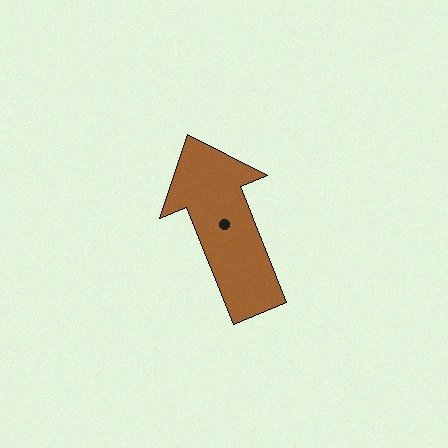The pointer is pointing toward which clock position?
Roughly 11 o'clock.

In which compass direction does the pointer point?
North.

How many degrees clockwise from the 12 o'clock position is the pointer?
Approximately 338 degrees.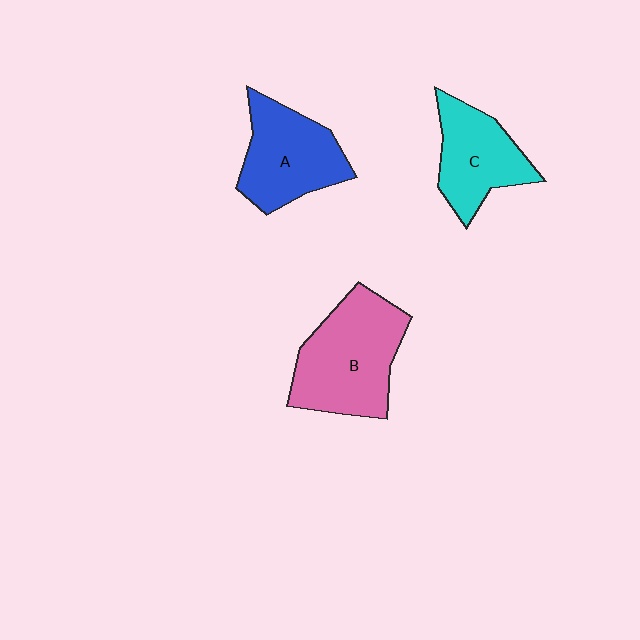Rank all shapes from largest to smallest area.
From largest to smallest: B (pink), A (blue), C (cyan).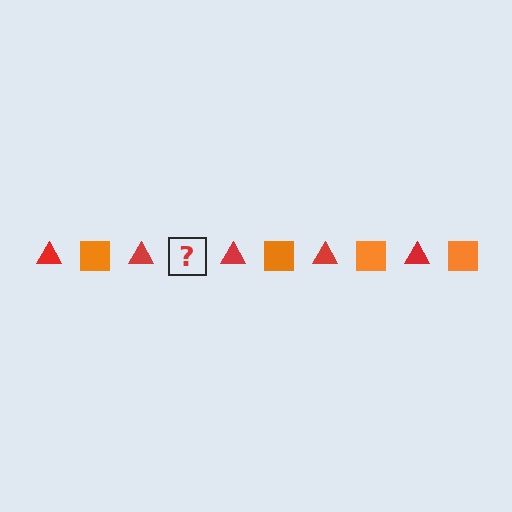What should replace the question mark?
The question mark should be replaced with an orange square.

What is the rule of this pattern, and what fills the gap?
The rule is that the pattern alternates between red triangle and orange square. The gap should be filled with an orange square.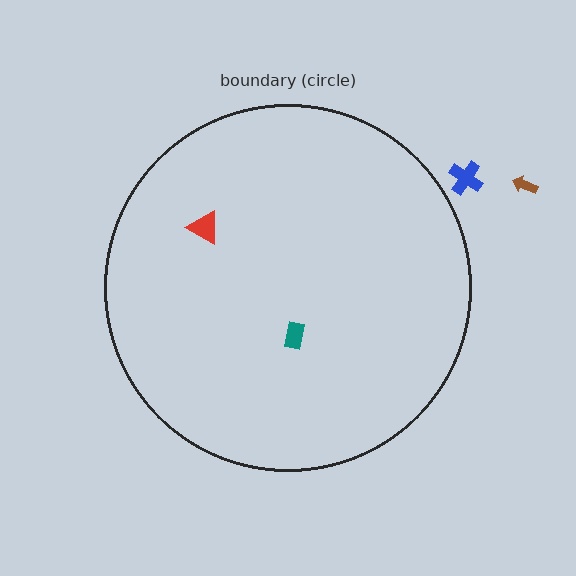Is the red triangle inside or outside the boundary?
Inside.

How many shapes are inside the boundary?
2 inside, 2 outside.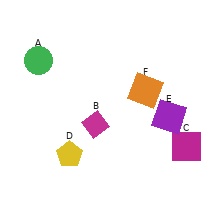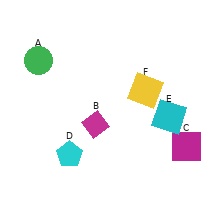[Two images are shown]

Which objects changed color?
D changed from yellow to cyan. E changed from purple to cyan. F changed from orange to yellow.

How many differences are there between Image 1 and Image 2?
There are 3 differences between the two images.